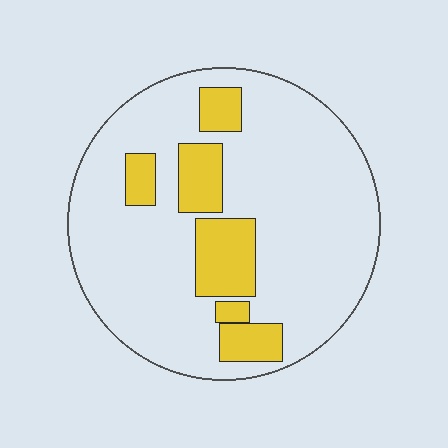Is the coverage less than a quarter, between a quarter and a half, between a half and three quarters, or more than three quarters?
Less than a quarter.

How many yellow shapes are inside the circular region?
6.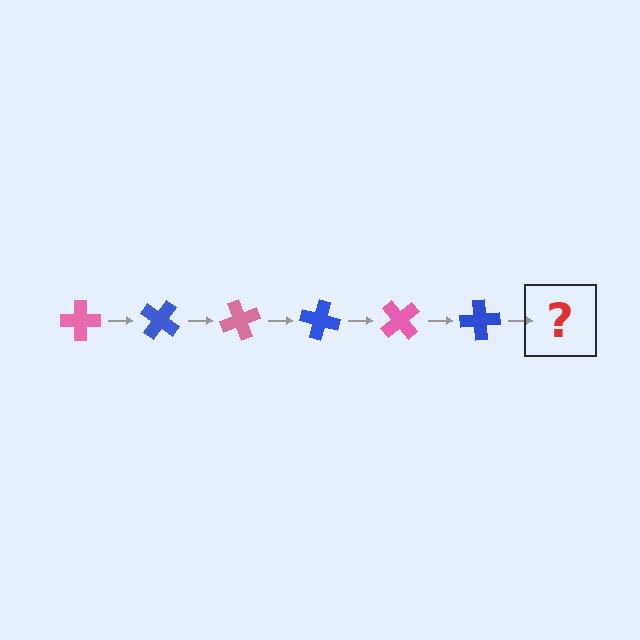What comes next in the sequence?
The next element should be a pink cross, rotated 210 degrees from the start.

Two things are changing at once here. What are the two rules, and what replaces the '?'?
The two rules are that it rotates 35 degrees each step and the color cycles through pink and blue. The '?' should be a pink cross, rotated 210 degrees from the start.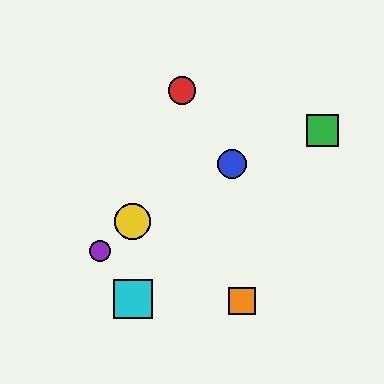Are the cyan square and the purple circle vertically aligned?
No, the cyan square is at x≈133 and the purple circle is at x≈100.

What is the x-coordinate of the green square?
The green square is at x≈323.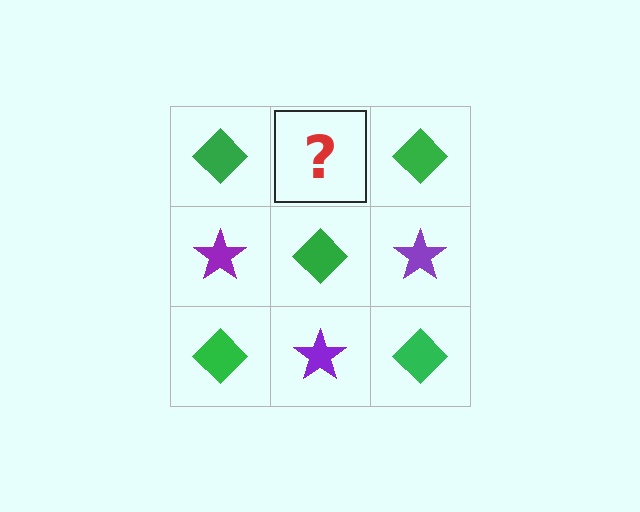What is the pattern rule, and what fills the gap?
The rule is that it alternates green diamond and purple star in a checkerboard pattern. The gap should be filled with a purple star.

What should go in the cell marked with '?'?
The missing cell should contain a purple star.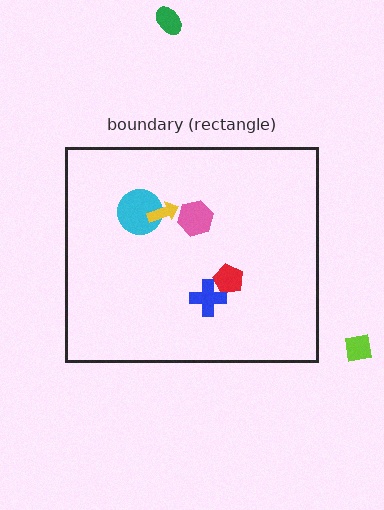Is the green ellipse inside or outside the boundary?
Outside.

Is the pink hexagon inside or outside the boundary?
Inside.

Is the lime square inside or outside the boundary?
Outside.